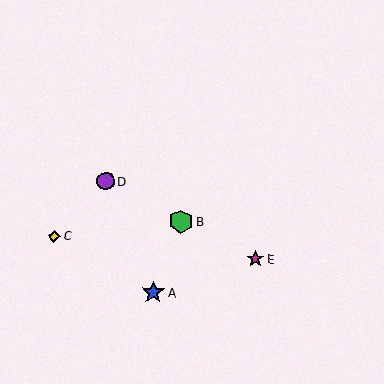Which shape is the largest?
The green hexagon (labeled B) is the largest.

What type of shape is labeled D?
Shape D is a purple circle.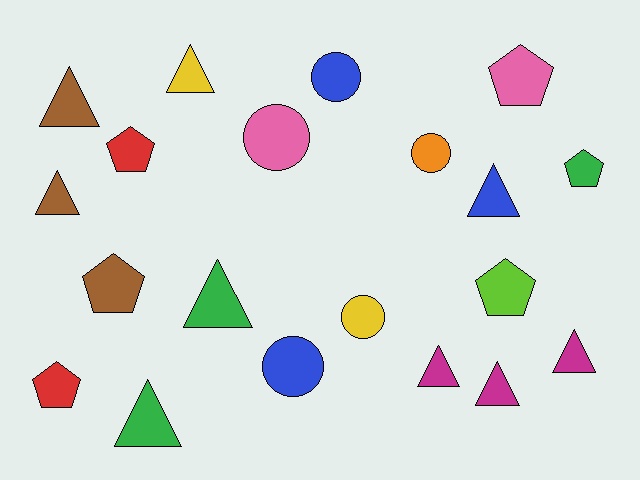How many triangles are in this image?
There are 9 triangles.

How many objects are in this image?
There are 20 objects.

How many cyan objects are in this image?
There are no cyan objects.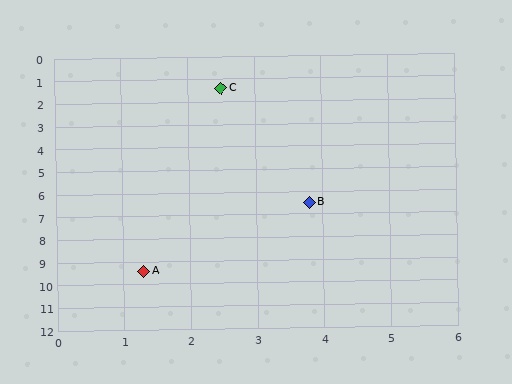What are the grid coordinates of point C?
Point C is at approximately (2.5, 1.4).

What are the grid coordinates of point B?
Point B is at approximately (3.8, 6.5).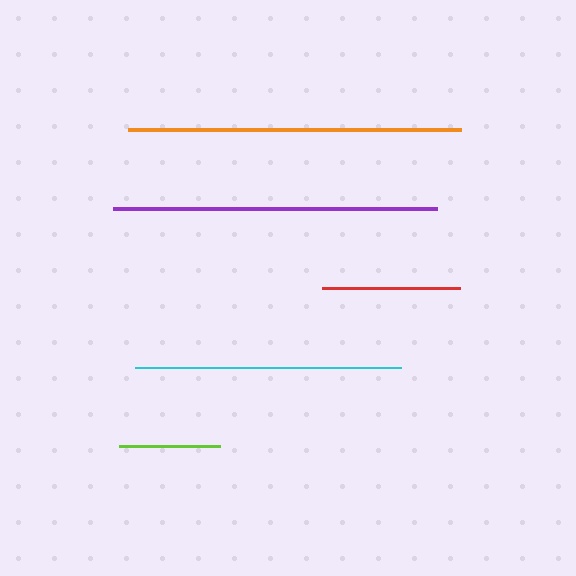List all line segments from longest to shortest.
From longest to shortest: orange, purple, cyan, red, lime.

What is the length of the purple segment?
The purple segment is approximately 324 pixels long.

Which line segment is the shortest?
The lime line is the shortest at approximately 101 pixels.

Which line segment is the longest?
The orange line is the longest at approximately 334 pixels.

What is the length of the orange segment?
The orange segment is approximately 334 pixels long.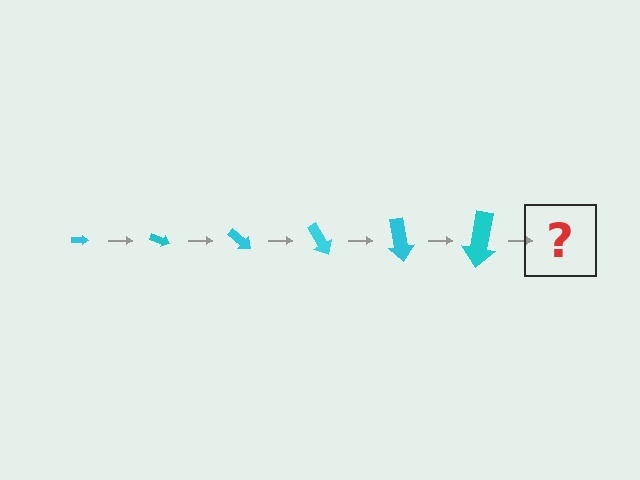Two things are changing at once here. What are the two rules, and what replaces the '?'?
The two rules are that the arrow grows larger each step and it rotates 20 degrees each step. The '?' should be an arrow, larger than the previous one and rotated 120 degrees from the start.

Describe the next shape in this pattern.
It should be an arrow, larger than the previous one and rotated 120 degrees from the start.